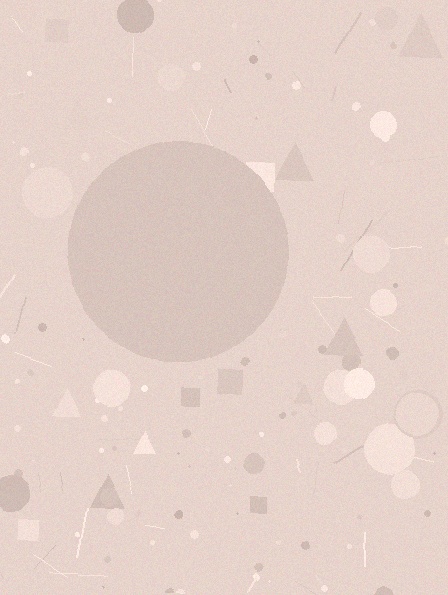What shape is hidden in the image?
A circle is hidden in the image.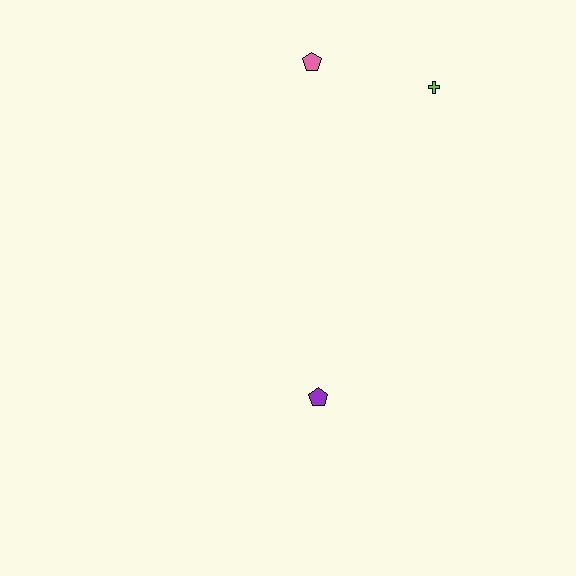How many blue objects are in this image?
There are no blue objects.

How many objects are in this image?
There are 3 objects.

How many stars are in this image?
There are no stars.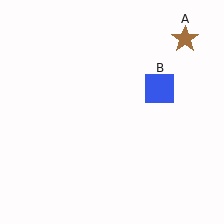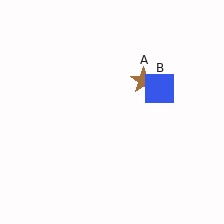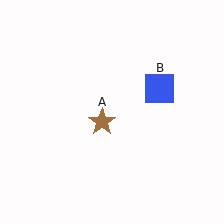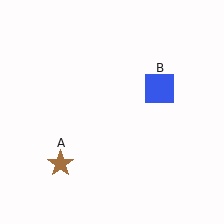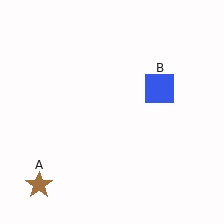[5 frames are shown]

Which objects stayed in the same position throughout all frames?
Blue square (object B) remained stationary.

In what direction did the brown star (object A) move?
The brown star (object A) moved down and to the left.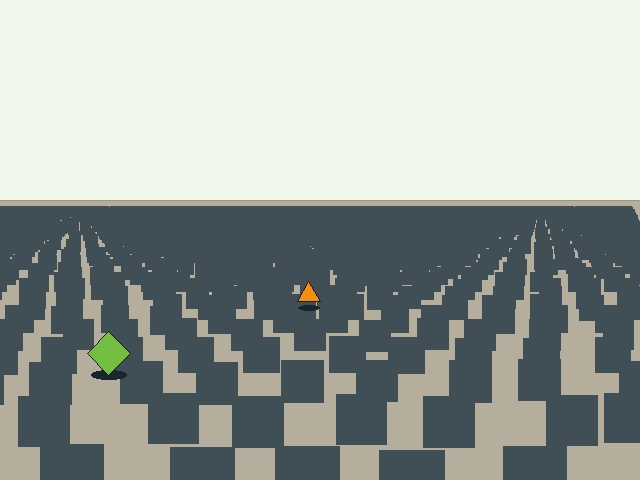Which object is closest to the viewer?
The lime diamond is closest. The texture marks near it are larger and more spread out.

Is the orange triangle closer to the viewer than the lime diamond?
No. The lime diamond is closer — you can tell from the texture gradient: the ground texture is coarser near it.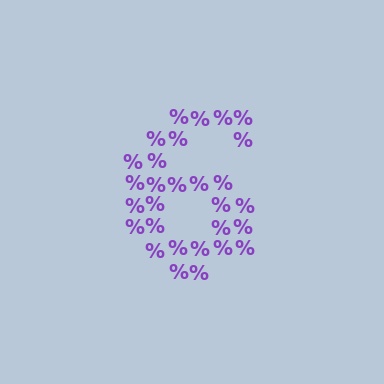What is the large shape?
The large shape is the digit 6.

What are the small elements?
The small elements are percent signs.